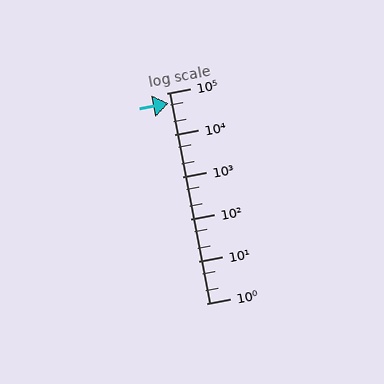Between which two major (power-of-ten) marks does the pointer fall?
The pointer is between 10000 and 100000.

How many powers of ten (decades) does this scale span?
The scale spans 5 decades, from 1 to 100000.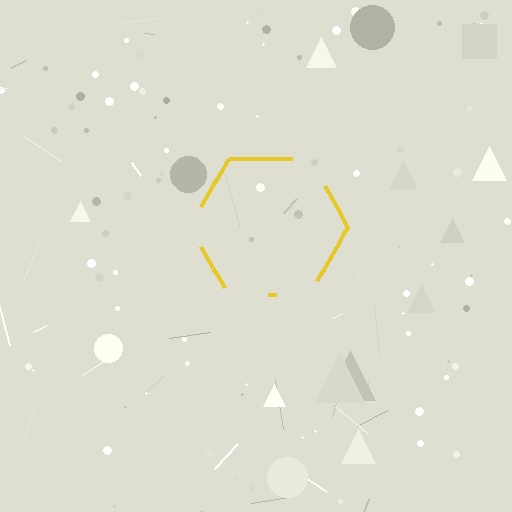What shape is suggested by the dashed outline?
The dashed outline suggests a hexagon.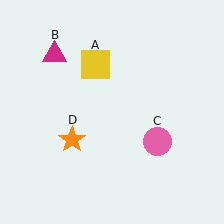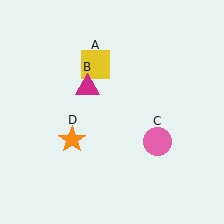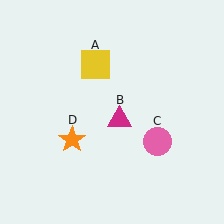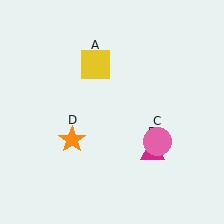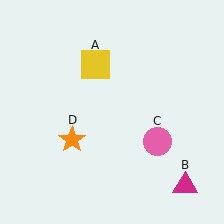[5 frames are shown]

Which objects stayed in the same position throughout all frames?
Yellow square (object A) and pink circle (object C) and orange star (object D) remained stationary.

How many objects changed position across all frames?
1 object changed position: magenta triangle (object B).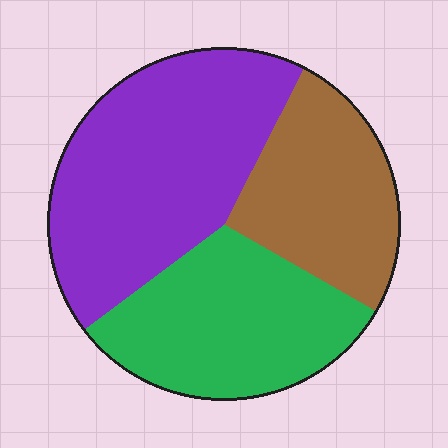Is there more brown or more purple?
Purple.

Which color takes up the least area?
Brown, at roughly 25%.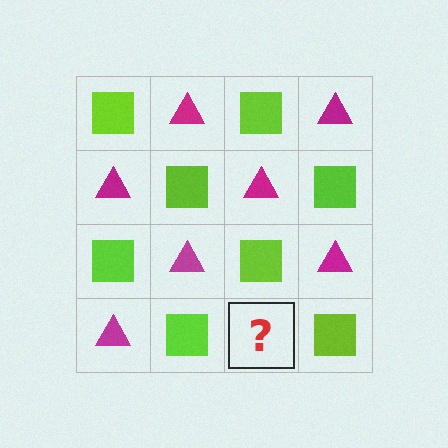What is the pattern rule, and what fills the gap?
The rule is that it alternates lime square and magenta triangle in a checkerboard pattern. The gap should be filled with a magenta triangle.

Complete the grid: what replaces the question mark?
The question mark should be replaced with a magenta triangle.